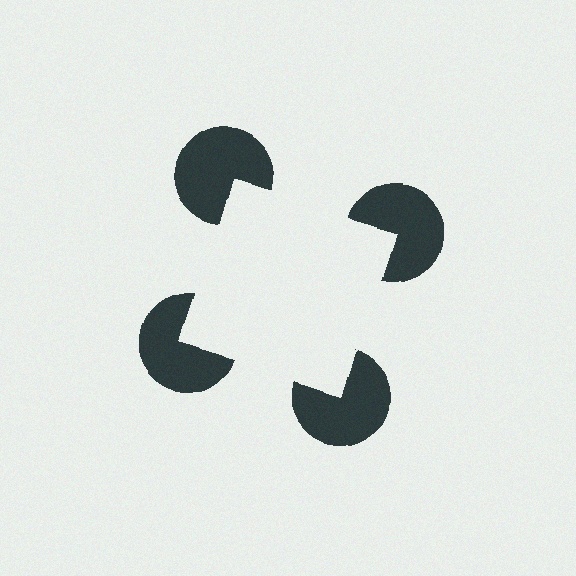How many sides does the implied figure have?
4 sides.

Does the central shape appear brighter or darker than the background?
It typically appears slightly brighter than the background, even though no actual brightness change is drawn.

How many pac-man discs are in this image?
There are 4 — one at each vertex of the illusory square.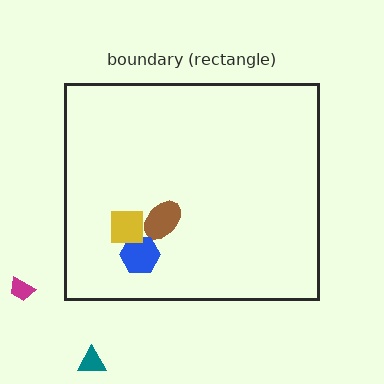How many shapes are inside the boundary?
3 inside, 2 outside.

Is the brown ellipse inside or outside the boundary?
Inside.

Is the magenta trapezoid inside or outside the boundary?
Outside.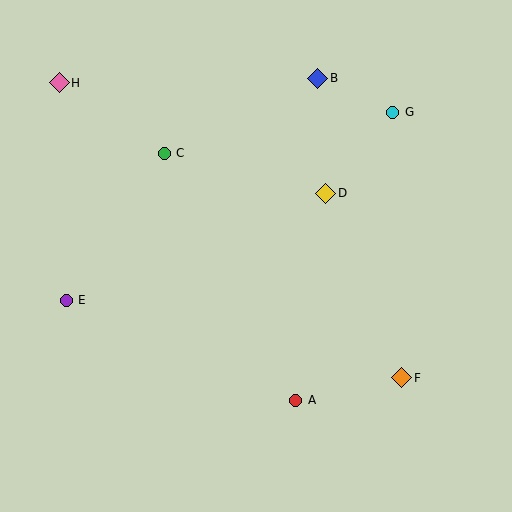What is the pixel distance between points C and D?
The distance between C and D is 166 pixels.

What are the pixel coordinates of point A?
Point A is at (296, 400).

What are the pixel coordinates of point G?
Point G is at (393, 112).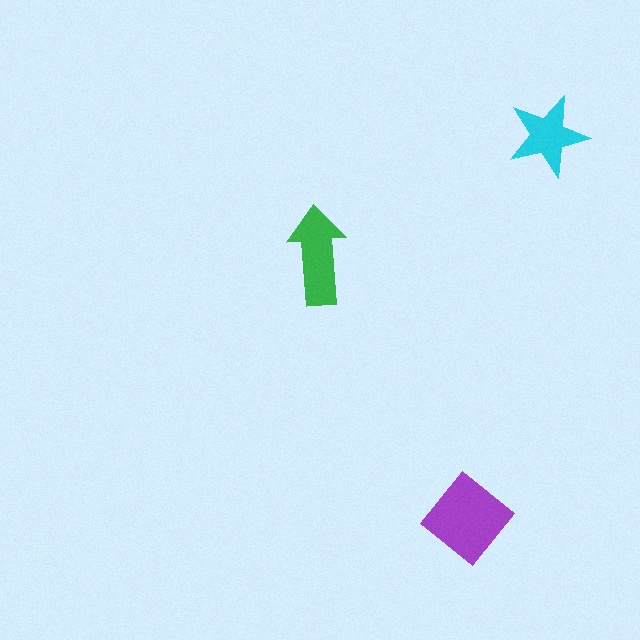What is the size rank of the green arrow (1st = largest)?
2nd.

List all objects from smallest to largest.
The cyan star, the green arrow, the purple diamond.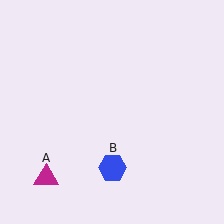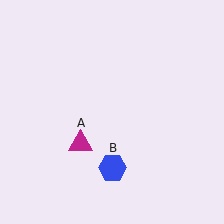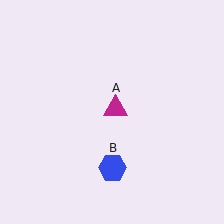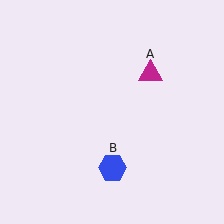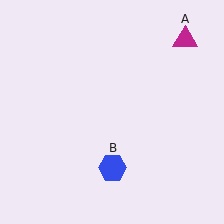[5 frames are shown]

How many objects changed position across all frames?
1 object changed position: magenta triangle (object A).